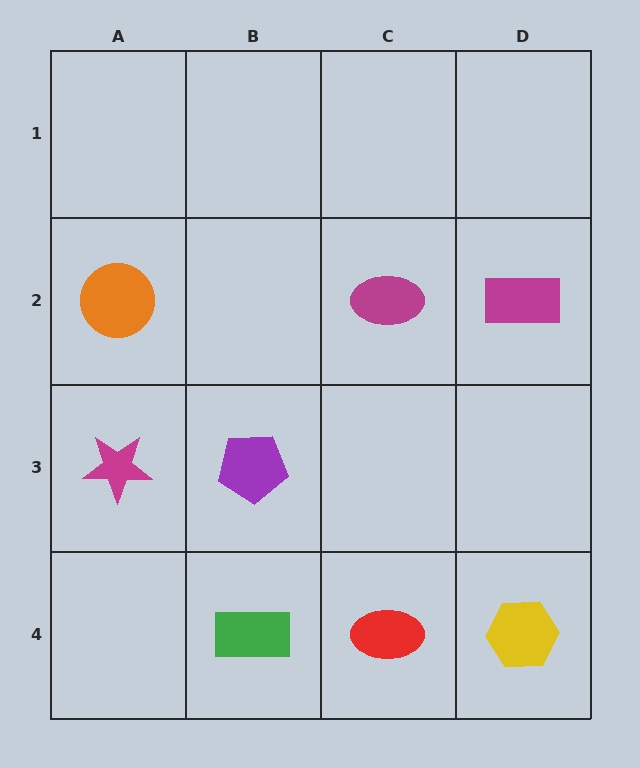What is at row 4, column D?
A yellow hexagon.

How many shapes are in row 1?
0 shapes.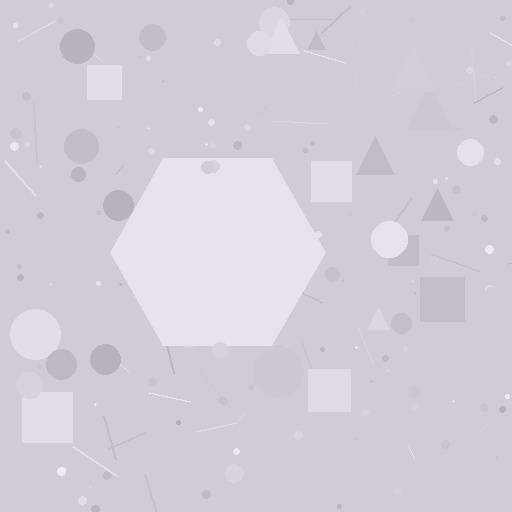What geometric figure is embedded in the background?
A hexagon is embedded in the background.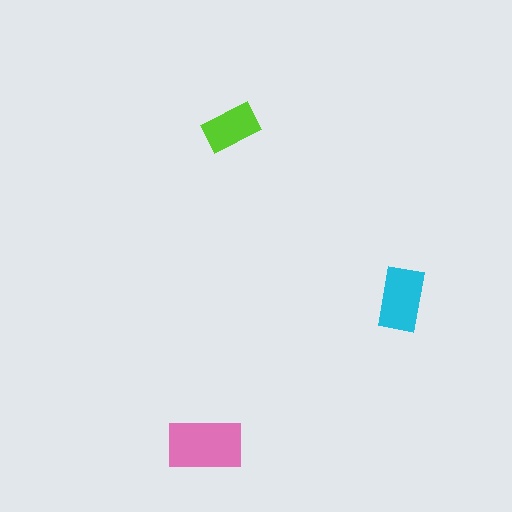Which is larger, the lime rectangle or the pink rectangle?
The pink one.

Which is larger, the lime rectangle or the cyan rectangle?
The cyan one.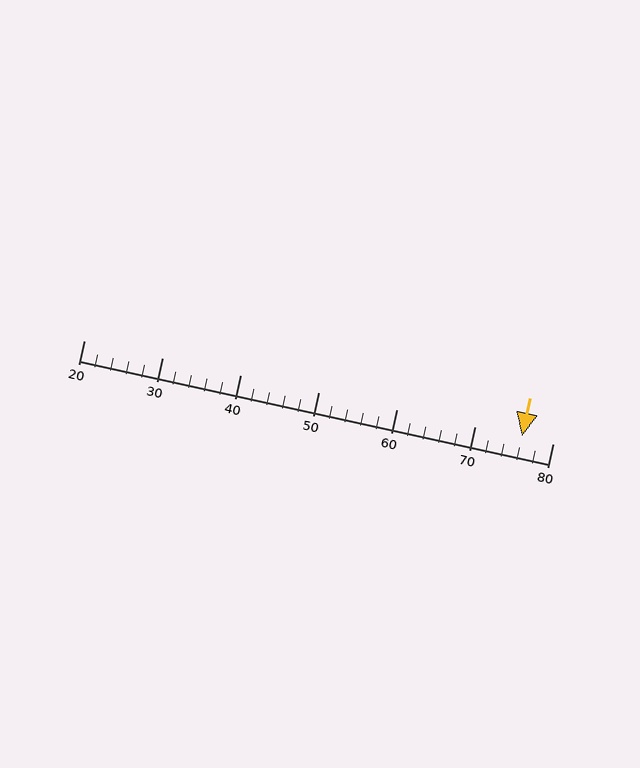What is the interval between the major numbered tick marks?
The major tick marks are spaced 10 units apart.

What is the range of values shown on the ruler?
The ruler shows values from 20 to 80.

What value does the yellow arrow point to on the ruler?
The yellow arrow points to approximately 76.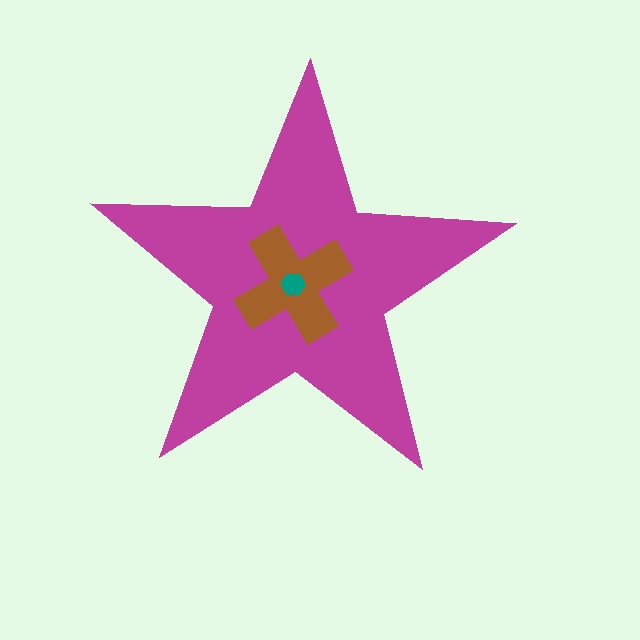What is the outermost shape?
The magenta star.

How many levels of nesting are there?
3.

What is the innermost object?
The teal hexagon.